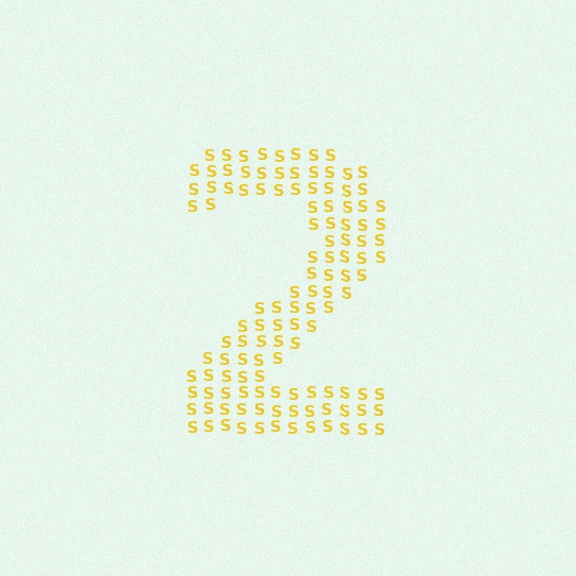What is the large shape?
The large shape is the digit 2.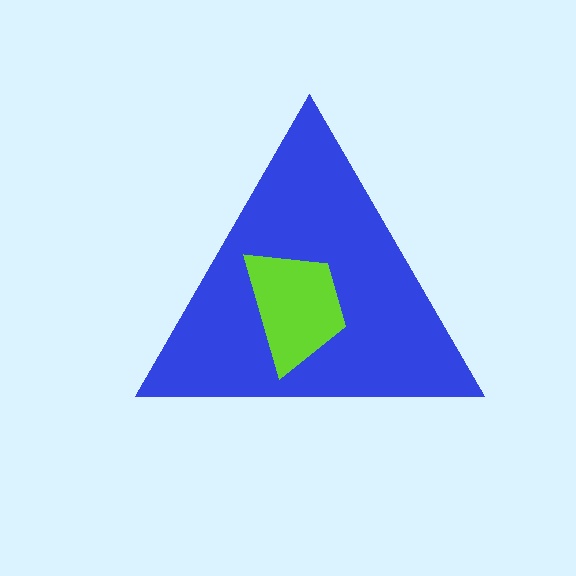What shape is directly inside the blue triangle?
The lime trapezoid.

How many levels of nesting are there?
2.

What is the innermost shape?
The lime trapezoid.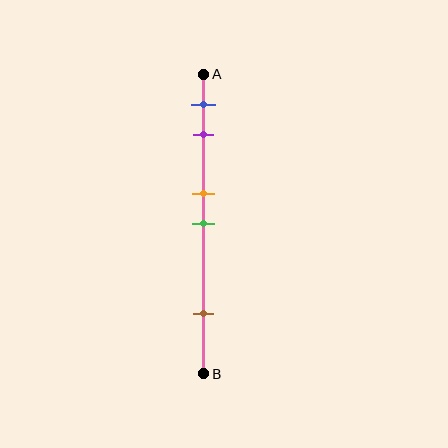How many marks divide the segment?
There are 5 marks dividing the segment.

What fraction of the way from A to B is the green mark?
The green mark is approximately 50% (0.5) of the way from A to B.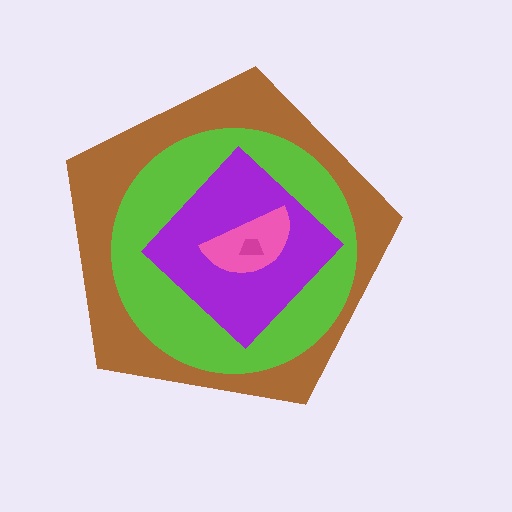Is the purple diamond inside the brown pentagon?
Yes.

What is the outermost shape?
The brown pentagon.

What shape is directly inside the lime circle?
The purple diamond.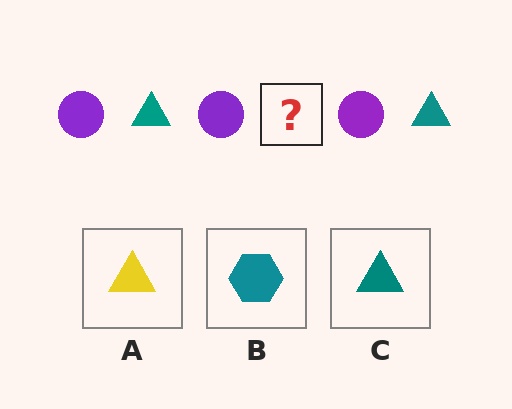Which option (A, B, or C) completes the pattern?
C.